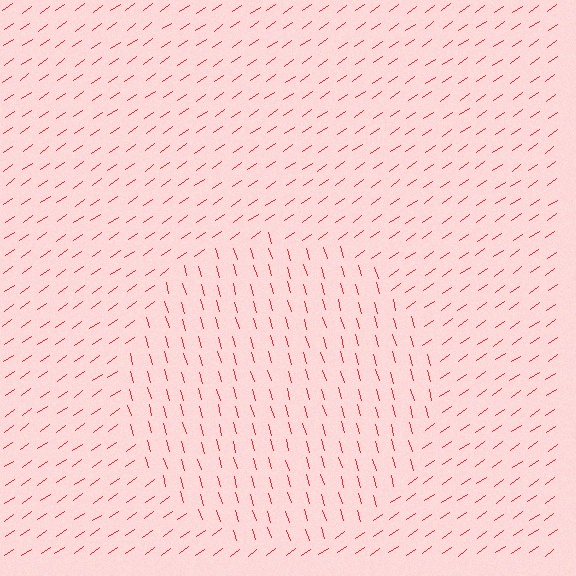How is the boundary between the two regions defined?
The boundary is defined purely by a change in line orientation (approximately 71 degrees difference). All lines are the same color and thickness.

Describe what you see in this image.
The image is filled with small red line segments. A circle region in the image has lines oriented differently from the surrounding lines, creating a visible texture boundary.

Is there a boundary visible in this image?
Yes, there is a texture boundary formed by a change in line orientation.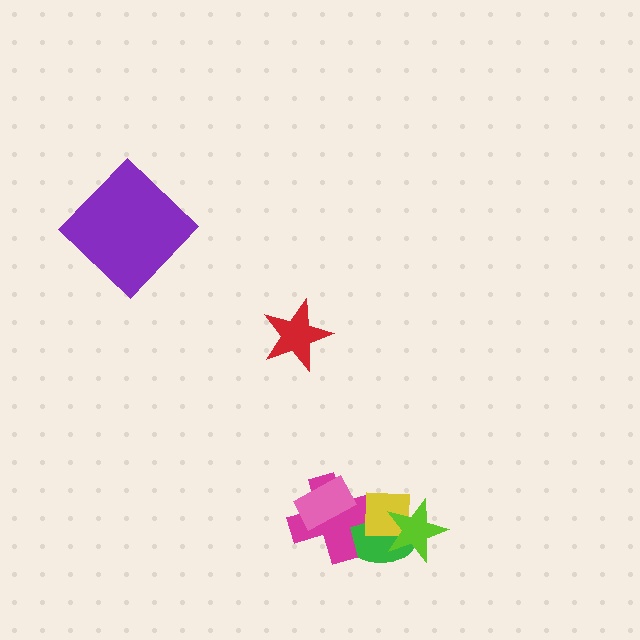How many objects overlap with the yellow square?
3 objects overlap with the yellow square.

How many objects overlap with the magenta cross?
3 objects overlap with the magenta cross.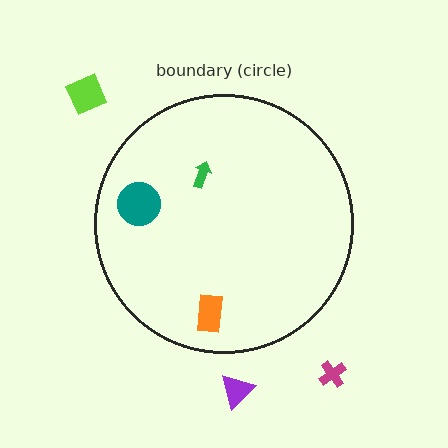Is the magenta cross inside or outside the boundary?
Outside.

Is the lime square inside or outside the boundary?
Outside.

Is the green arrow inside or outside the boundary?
Inside.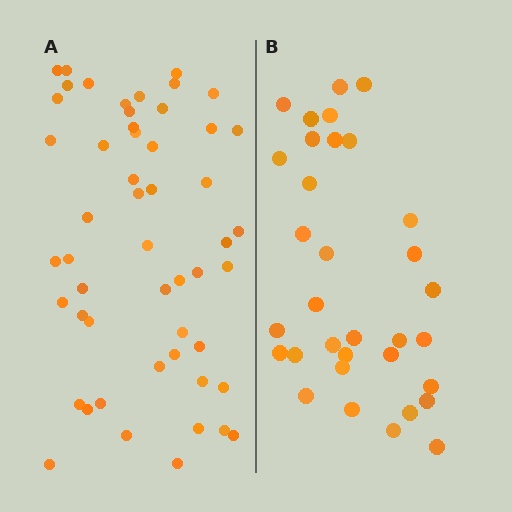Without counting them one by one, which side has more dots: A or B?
Region A (the left region) has more dots.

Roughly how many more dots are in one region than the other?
Region A has approximately 20 more dots than region B.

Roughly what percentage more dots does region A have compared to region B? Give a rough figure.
About 60% more.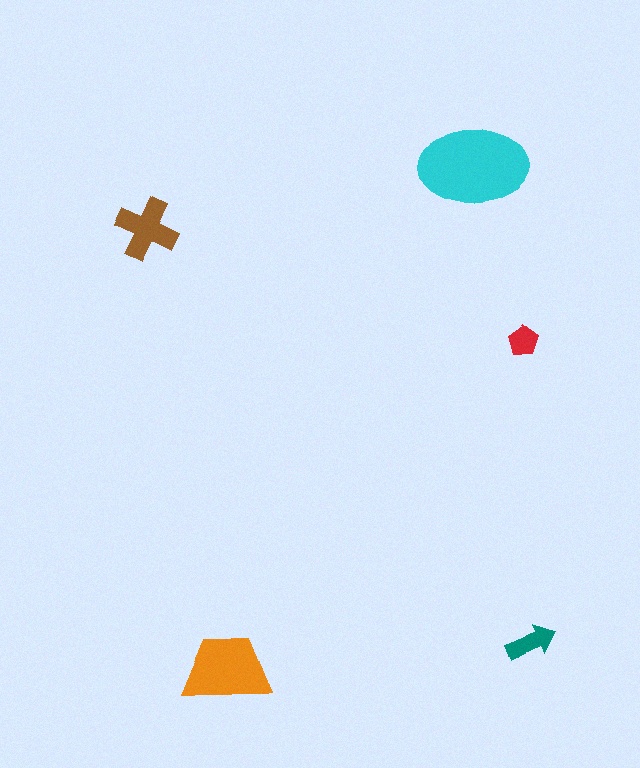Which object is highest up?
The cyan ellipse is topmost.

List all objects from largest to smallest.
The cyan ellipse, the orange trapezoid, the brown cross, the teal arrow, the red pentagon.